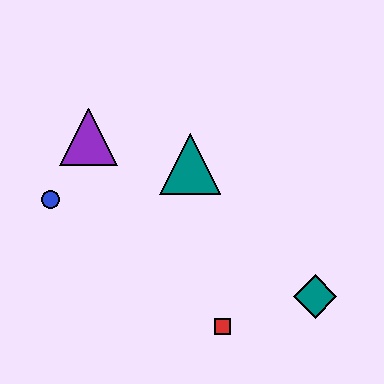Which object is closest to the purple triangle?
The blue circle is closest to the purple triangle.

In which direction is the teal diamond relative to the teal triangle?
The teal diamond is below the teal triangle.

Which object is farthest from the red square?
The purple triangle is farthest from the red square.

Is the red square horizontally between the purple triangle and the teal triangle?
No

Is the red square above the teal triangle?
No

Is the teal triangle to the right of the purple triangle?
Yes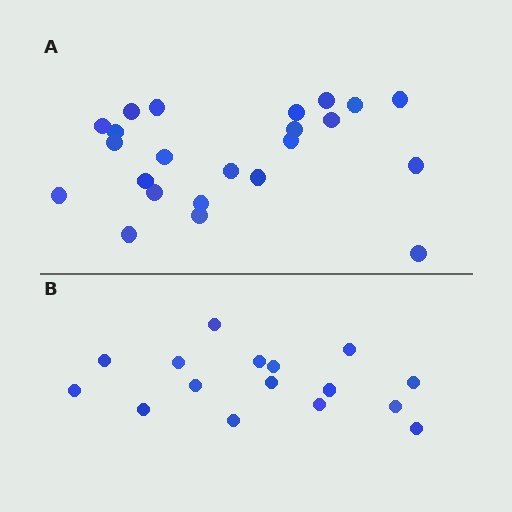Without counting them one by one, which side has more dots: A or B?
Region A (the top region) has more dots.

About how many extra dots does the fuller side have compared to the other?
Region A has roughly 8 or so more dots than region B.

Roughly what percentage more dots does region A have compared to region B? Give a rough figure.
About 45% more.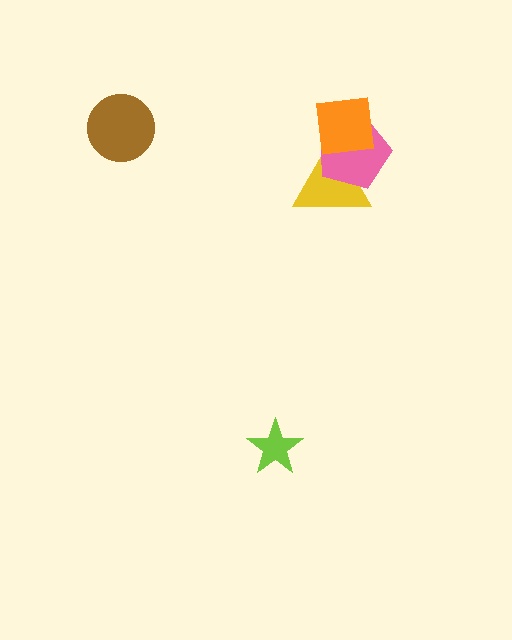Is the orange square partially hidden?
No, no other shape covers it.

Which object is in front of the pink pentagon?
The orange square is in front of the pink pentagon.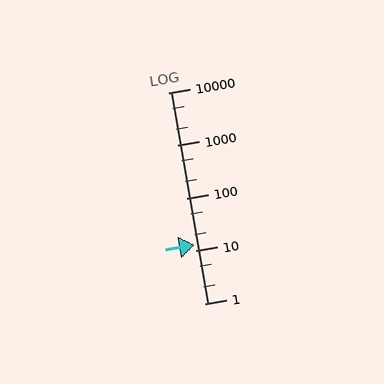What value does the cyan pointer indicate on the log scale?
The pointer indicates approximately 13.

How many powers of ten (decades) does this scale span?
The scale spans 4 decades, from 1 to 10000.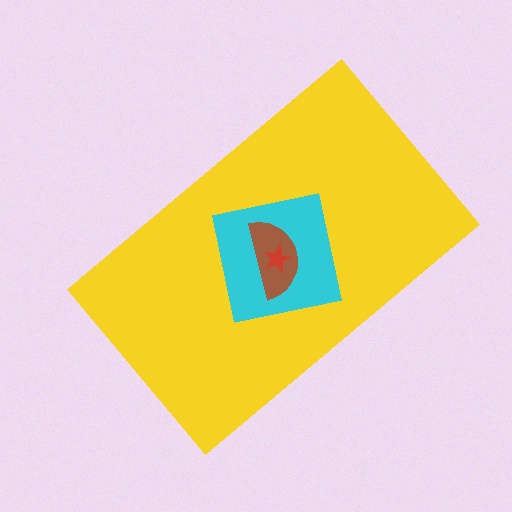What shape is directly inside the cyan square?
The brown semicircle.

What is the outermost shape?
The yellow rectangle.